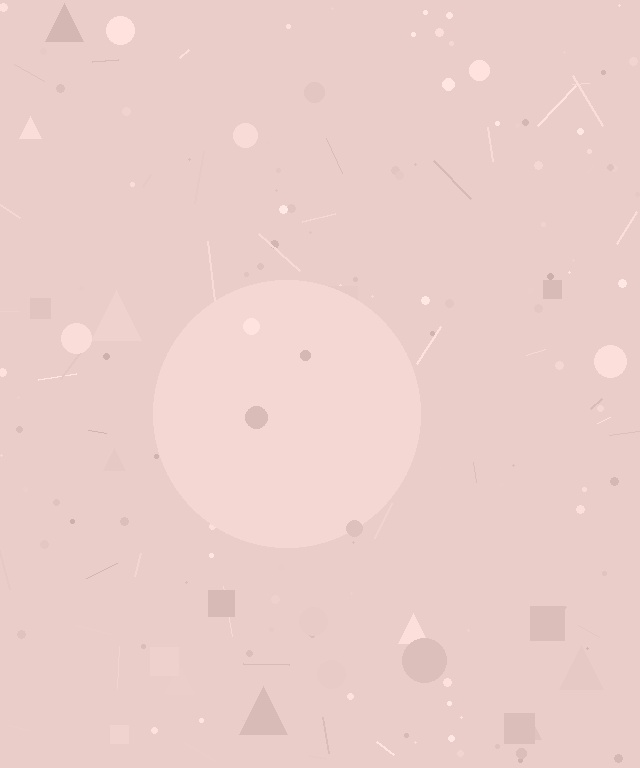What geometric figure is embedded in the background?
A circle is embedded in the background.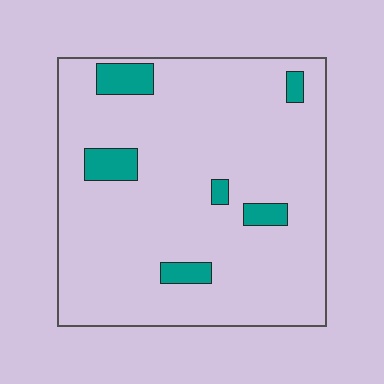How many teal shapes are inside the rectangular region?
6.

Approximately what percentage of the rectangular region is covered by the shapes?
Approximately 10%.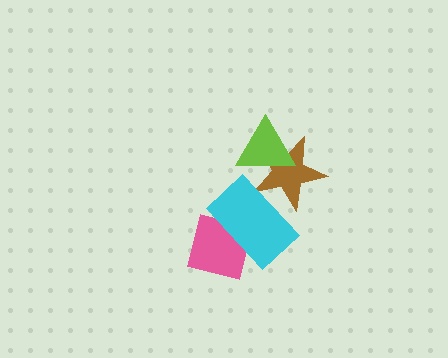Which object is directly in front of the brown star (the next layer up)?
The cyan rectangle is directly in front of the brown star.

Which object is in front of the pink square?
The cyan rectangle is in front of the pink square.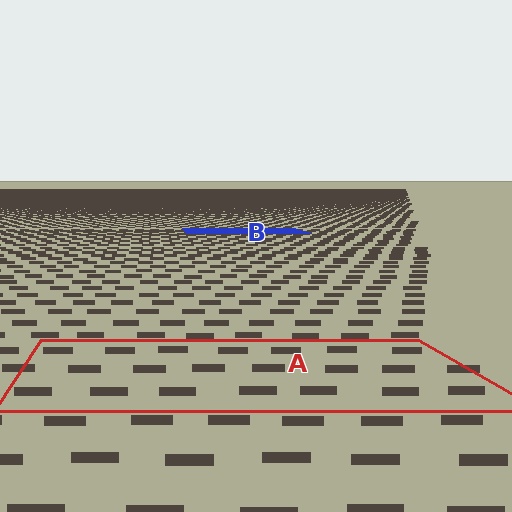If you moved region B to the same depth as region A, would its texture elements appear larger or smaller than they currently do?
They would appear larger. At a closer depth, the same texture elements are projected at a bigger on-screen size.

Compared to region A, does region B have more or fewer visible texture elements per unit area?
Region B has more texture elements per unit area — they are packed more densely because it is farther away.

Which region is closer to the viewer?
Region A is closer. The texture elements there are larger and more spread out.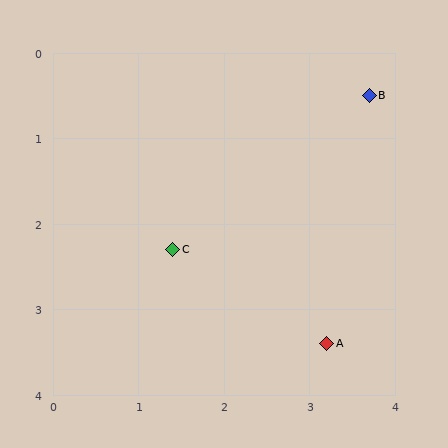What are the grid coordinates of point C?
Point C is at approximately (1.4, 2.3).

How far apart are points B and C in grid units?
Points B and C are about 2.9 grid units apart.